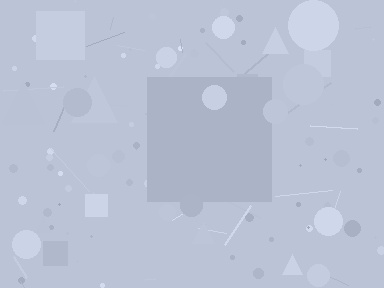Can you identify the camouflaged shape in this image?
The camouflaged shape is a square.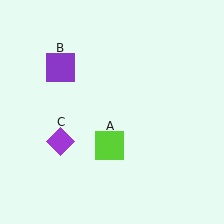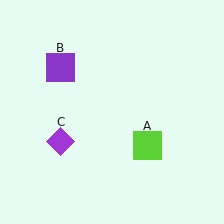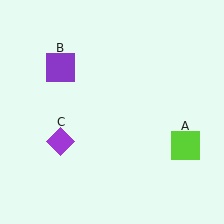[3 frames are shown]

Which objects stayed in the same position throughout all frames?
Purple square (object B) and purple diamond (object C) remained stationary.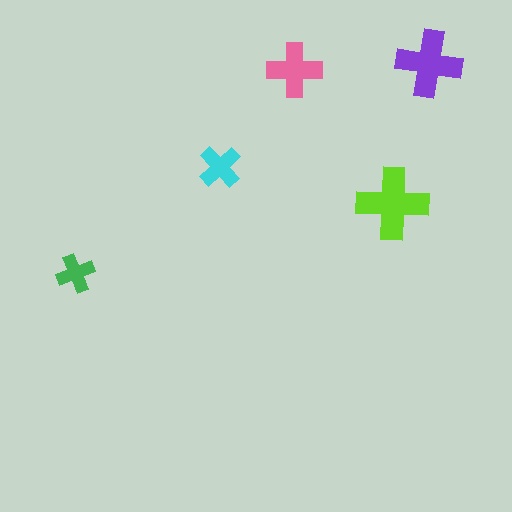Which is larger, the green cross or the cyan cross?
The cyan one.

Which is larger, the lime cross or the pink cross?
The lime one.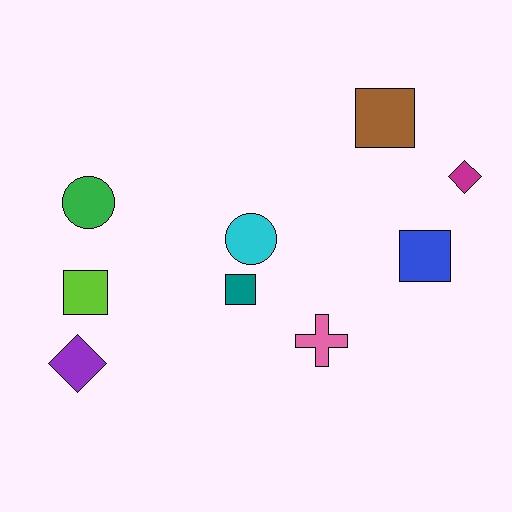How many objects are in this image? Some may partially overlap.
There are 9 objects.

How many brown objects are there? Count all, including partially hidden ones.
There is 1 brown object.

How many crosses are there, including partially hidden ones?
There is 1 cross.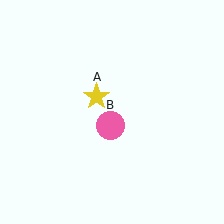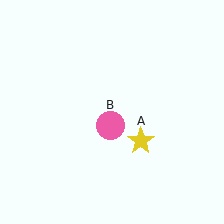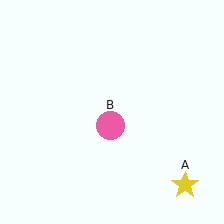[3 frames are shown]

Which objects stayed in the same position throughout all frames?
Pink circle (object B) remained stationary.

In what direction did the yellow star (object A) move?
The yellow star (object A) moved down and to the right.